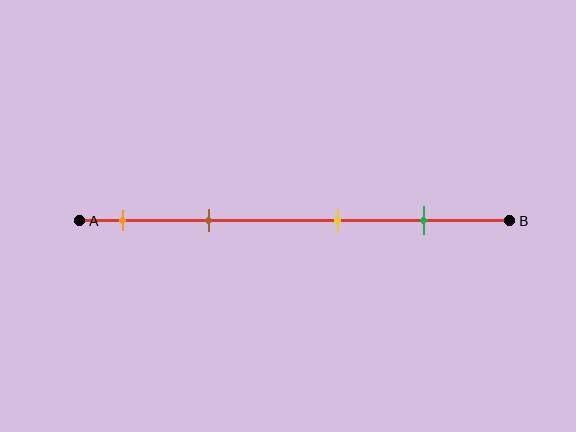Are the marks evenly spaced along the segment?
No, the marks are not evenly spaced.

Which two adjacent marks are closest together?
The orange and brown marks are the closest adjacent pair.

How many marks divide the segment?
There are 4 marks dividing the segment.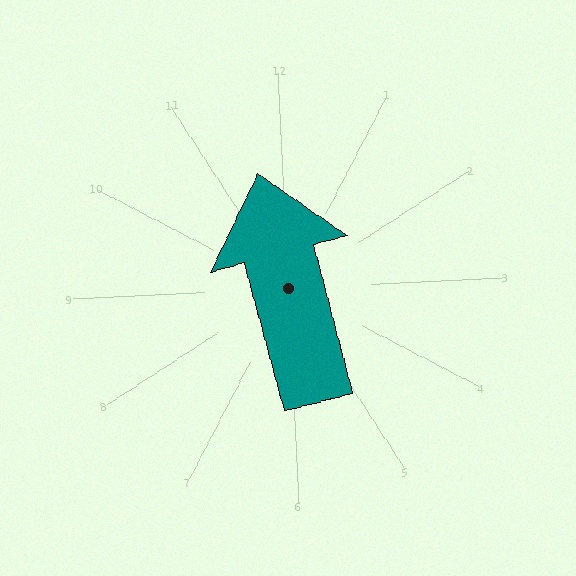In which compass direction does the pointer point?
North.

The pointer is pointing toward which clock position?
Roughly 12 o'clock.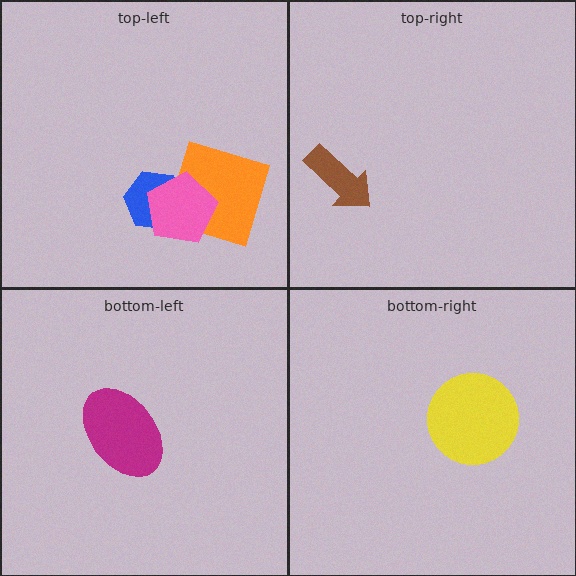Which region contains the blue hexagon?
The top-left region.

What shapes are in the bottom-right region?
The yellow circle.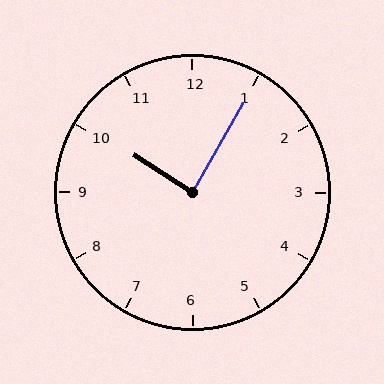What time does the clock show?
10:05.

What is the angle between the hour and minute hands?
Approximately 88 degrees.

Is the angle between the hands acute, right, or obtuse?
It is right.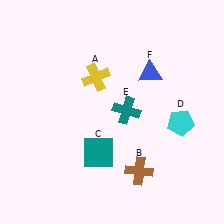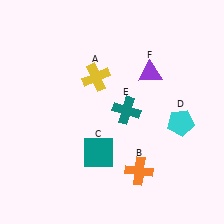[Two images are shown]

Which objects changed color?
B changed from brown to orange. F changed from blue to purple.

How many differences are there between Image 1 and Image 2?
There are 2 differences between the two images.